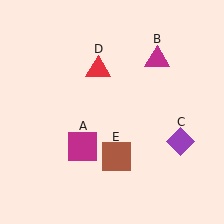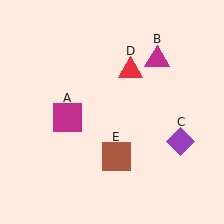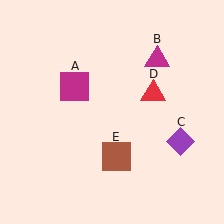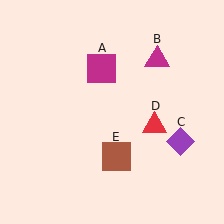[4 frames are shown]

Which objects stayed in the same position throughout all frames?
Magenta triangle (object B) and purple diamond (object C) and brown square (object E) remained stationary.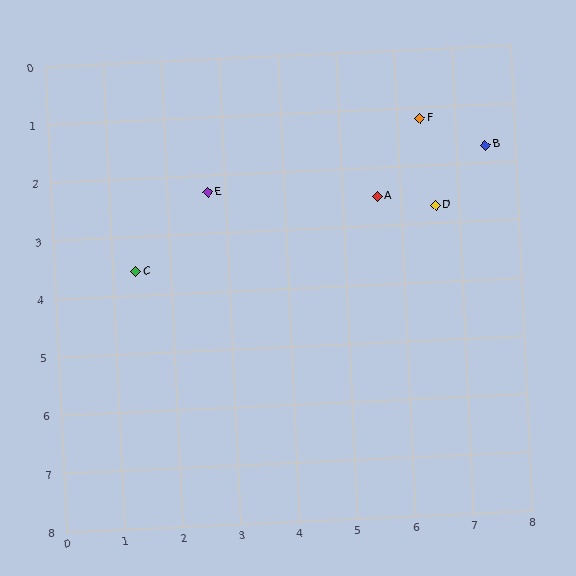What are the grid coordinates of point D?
Point D is at approximately (6.6, 2.7).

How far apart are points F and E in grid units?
Points F and E are about 3.9 grid units apart.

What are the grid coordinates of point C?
Point C is at approximately (1.4, 3.6).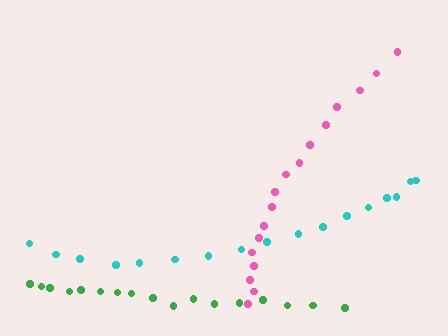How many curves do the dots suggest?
There are 3 distinct paths.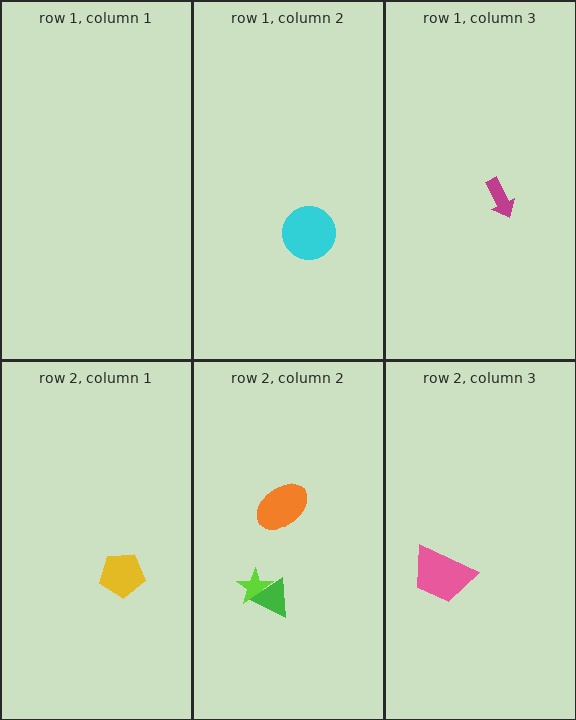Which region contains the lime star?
The row 2, column 2 region.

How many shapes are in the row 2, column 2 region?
3.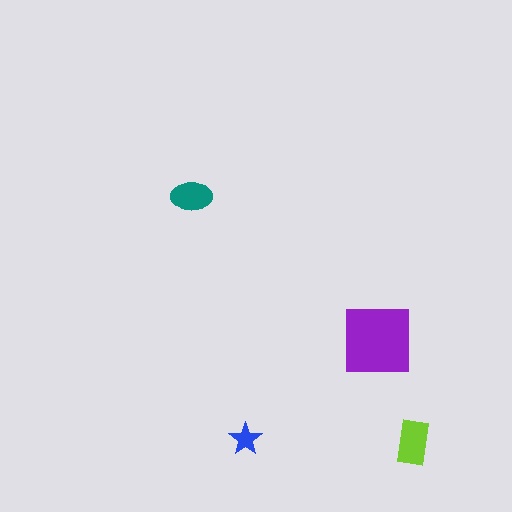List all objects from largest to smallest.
The purple square, the lime rectangle, the teal ellipse, the blue star.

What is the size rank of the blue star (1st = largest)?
4th.